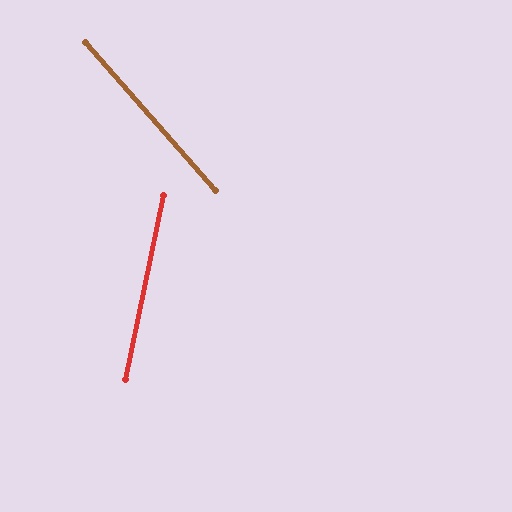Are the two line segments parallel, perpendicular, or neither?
Neither parallel nor perpendicular — they differ by about 53°.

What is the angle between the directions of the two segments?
Approximately 53 degrees.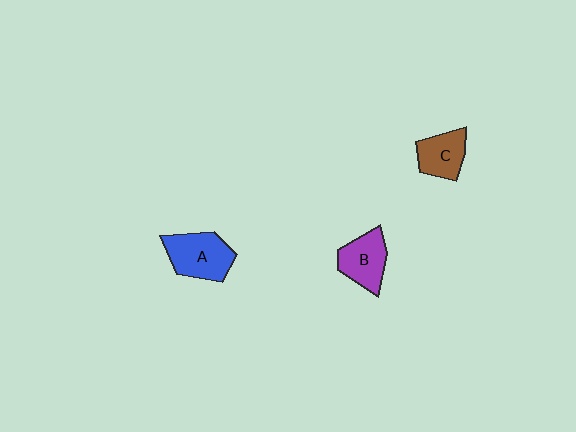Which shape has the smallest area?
Shape C (brown).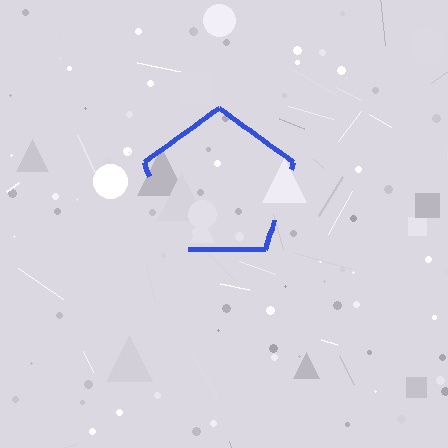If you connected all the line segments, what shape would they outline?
They would outline a pentagon.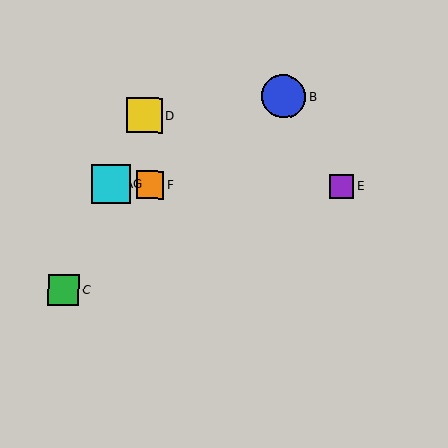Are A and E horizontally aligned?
Yes, both are at y≈185.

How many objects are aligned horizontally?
4 objects (A, E, F, G) are aligned horizontally.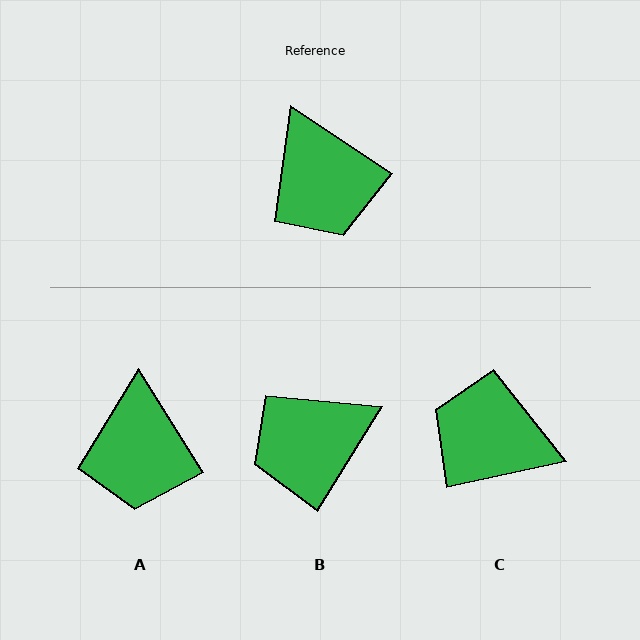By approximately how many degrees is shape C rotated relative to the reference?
Approximately 134 degrees clockwise.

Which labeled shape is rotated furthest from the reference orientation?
C, about 134 degrees away.